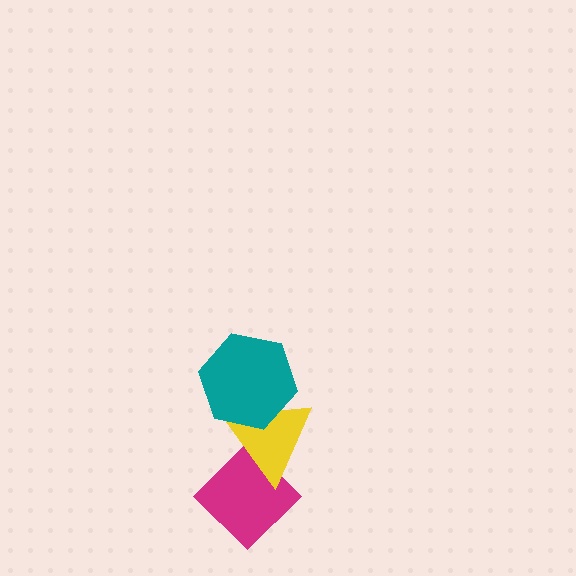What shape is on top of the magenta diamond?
The yellow triangle is on top of the magenta diamond.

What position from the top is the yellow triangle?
The yellow triangle is 2nd from the top.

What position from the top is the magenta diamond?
The magenta diamond is 3rd from the top.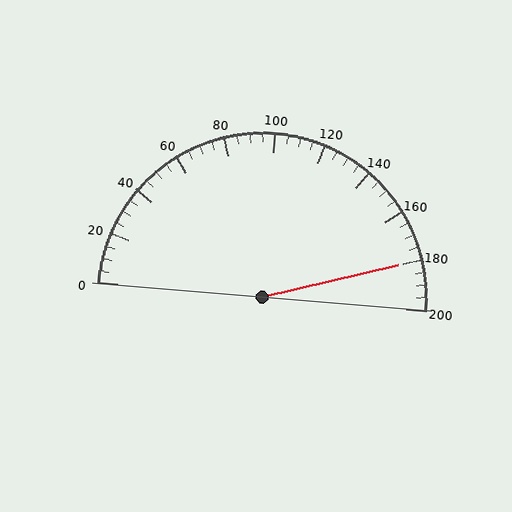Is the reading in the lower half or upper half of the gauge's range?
The reading is in the upper half of the range (0 to 200).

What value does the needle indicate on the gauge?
The needle indicates approximately 180.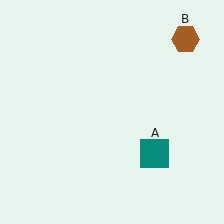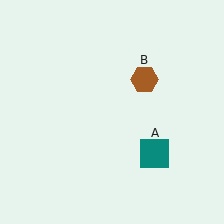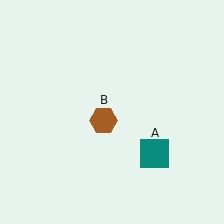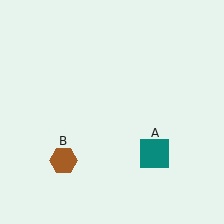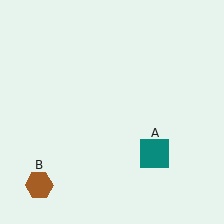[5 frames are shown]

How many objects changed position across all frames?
1 object changed position: brown hexagon (object B).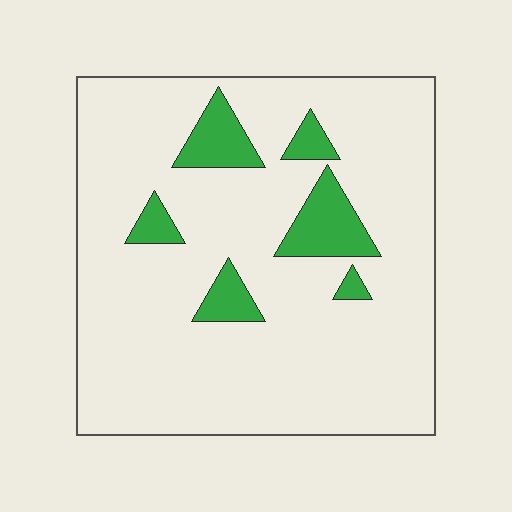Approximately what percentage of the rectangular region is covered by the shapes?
Approximately 10%.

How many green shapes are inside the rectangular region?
6.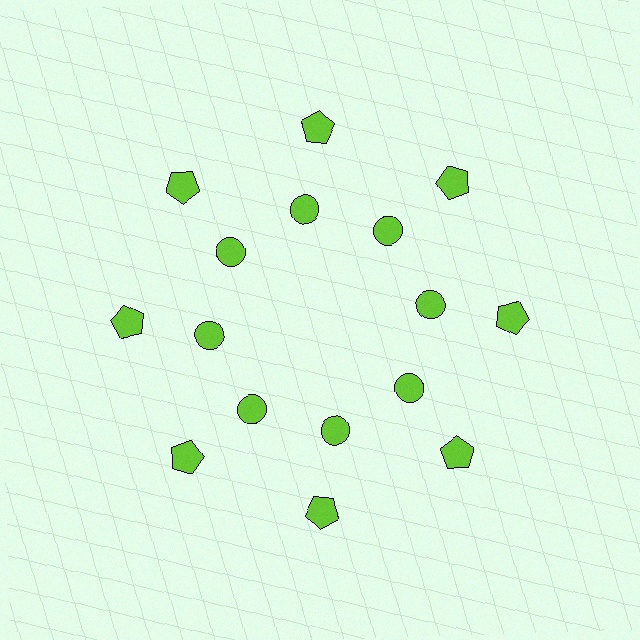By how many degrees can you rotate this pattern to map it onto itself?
The pattern maps onto itself every 45 degrees of rotation.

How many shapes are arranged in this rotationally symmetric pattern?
There are 16 shapes, arranged in 8 groups of 2.